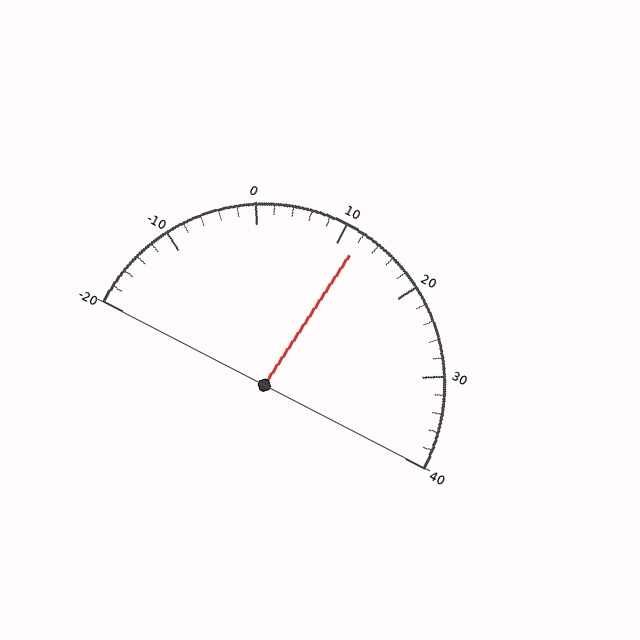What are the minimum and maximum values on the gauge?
The gauge ranges from -20 to 40.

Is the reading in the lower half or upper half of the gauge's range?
The reading is in the upper half of the range (-20 to 40).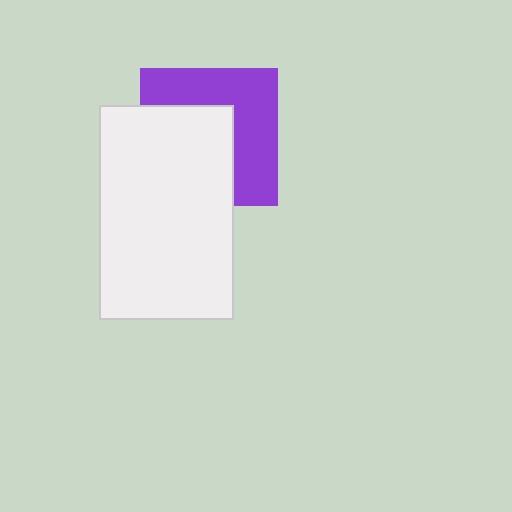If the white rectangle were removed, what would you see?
You would see the complete purple square.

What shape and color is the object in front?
The object in front is a white rectangle.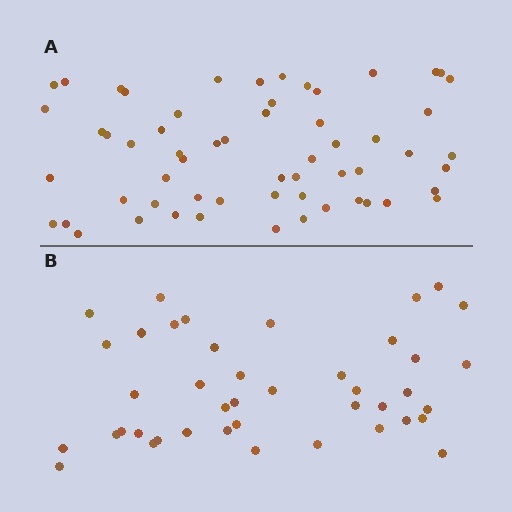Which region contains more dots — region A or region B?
Region A (the top region) has more dots.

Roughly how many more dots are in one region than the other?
Region A has approximately 15 more dots than region B.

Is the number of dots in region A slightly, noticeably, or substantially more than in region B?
Region A has noticeably more, but not dramatically so. The ratio is roughly 1.4 to 1.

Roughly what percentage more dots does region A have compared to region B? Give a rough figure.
About 40% more.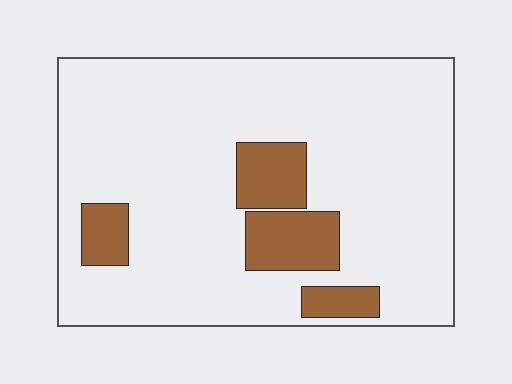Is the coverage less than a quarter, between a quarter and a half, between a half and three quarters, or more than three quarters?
Less than a quarter.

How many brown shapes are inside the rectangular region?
4.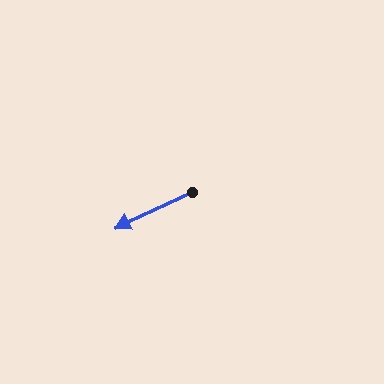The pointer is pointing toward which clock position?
Roughly 8 o'clock.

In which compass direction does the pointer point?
Southwest.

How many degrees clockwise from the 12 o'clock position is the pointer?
Approximately 245 degrees.